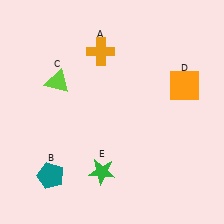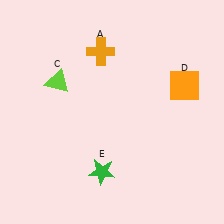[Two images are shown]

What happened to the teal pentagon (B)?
The teal pentagon (B) was removed in Image 2. It was in the bottom-left area of Image 1.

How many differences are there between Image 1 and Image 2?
There is 1 difference between the two images.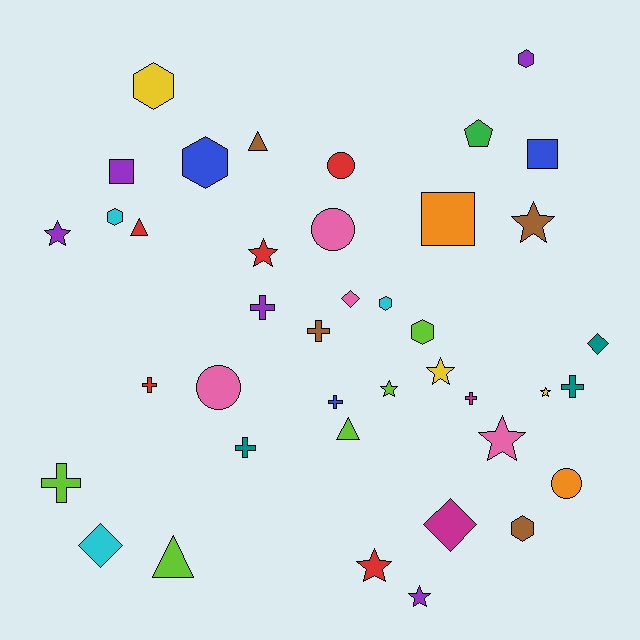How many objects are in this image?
There are 40 objects.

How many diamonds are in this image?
There are 4 diamonds.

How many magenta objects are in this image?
There are 2 magenta objects.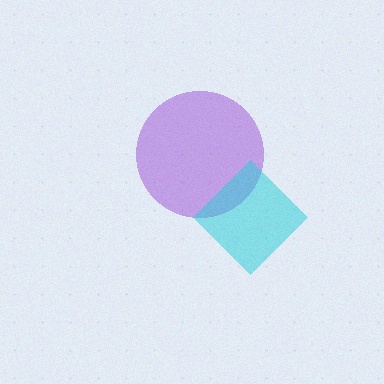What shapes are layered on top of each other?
The layered shapes are: a purple circle, a cyan diamond.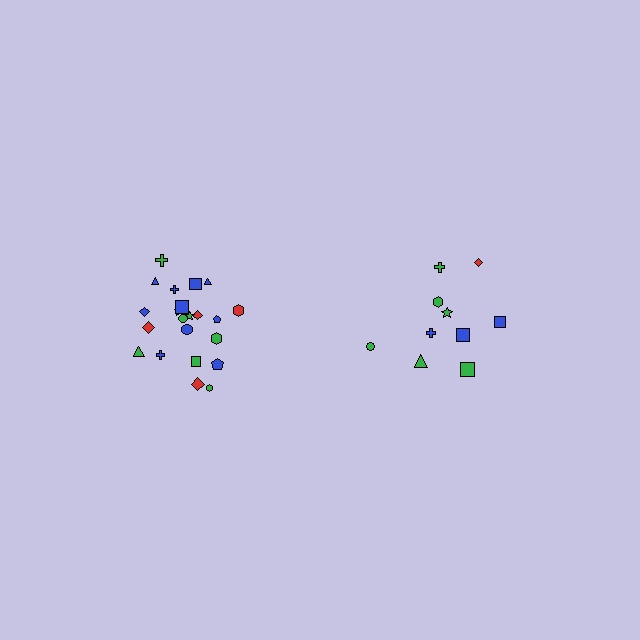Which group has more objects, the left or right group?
The left group.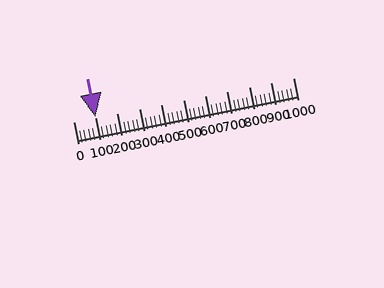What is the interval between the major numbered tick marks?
The major tick marks are spaced 100 units apart.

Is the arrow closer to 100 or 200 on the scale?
The arrow is closer to 100.